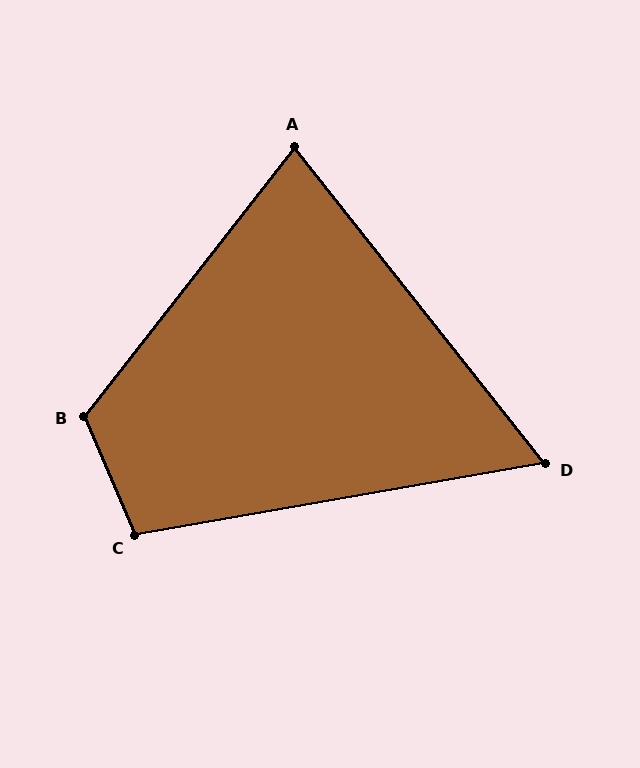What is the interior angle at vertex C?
Approximately 104 degrees (obtuse).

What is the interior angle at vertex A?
Approximately 76 degrees (acute).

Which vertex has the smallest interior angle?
D, at approximately 62 degrees.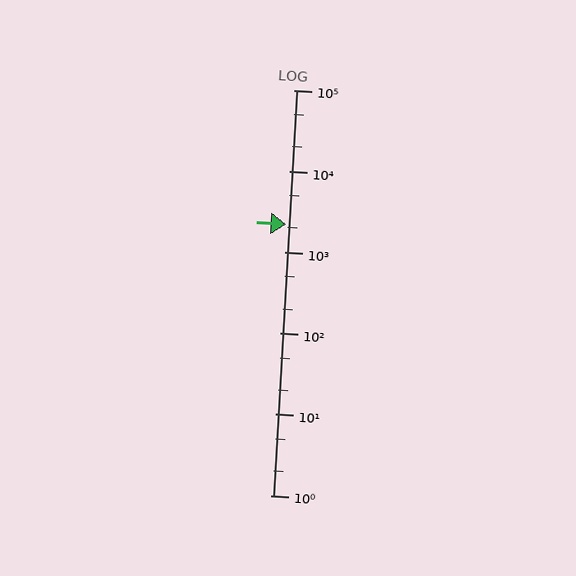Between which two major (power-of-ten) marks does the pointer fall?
The pointer is between 1000 and 10000.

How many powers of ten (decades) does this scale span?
The scale spans 5 decades, from 1 to 100000.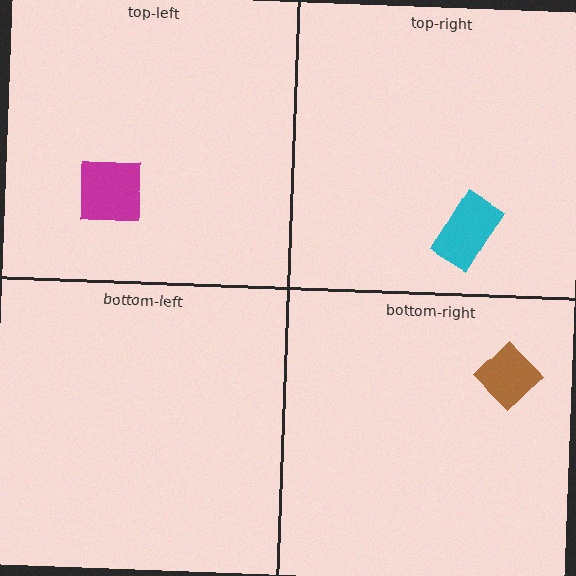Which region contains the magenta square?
The top-left region.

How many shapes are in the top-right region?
1.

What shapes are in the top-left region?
The magenta square.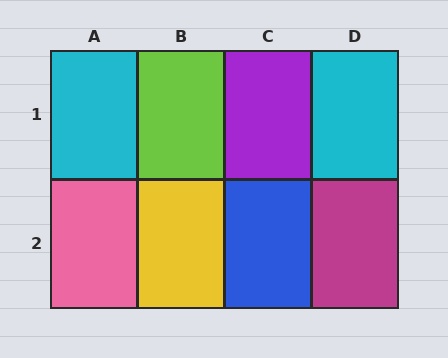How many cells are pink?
1 cell is pink.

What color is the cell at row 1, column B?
Lime.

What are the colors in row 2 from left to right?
Pink, yellow, blue, magenta.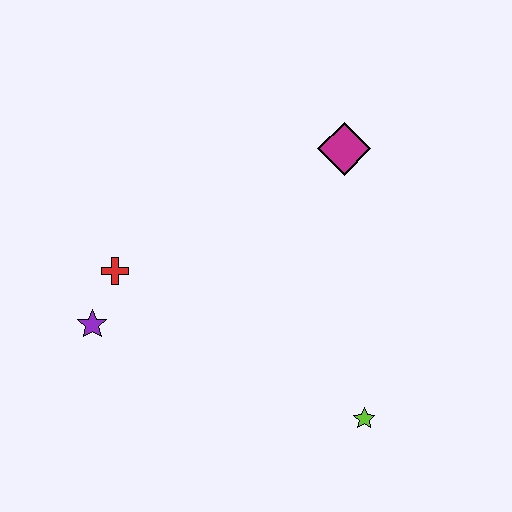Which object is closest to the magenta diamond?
The red cross is closest to the magenta diamond.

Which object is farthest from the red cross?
The lime star is farthest from the red cross.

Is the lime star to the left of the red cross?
No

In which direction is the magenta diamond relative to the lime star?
The magenta diamond is above the lime star.